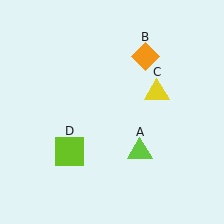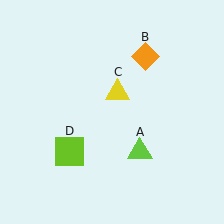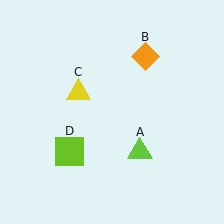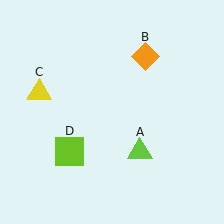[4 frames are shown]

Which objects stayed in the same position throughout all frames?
Lime triangle (object A) and orange diamond (object B) and lime square (object D) remained stationary.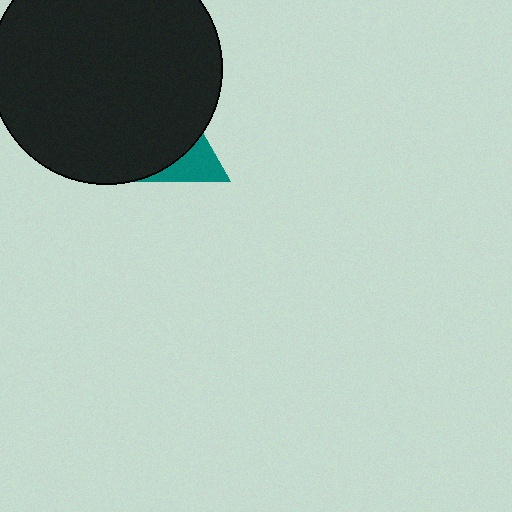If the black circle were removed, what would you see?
You would see the complete teal triangle.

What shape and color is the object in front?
The object in front is a black circle.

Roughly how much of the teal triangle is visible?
A small part of it is visible (roughly 33%).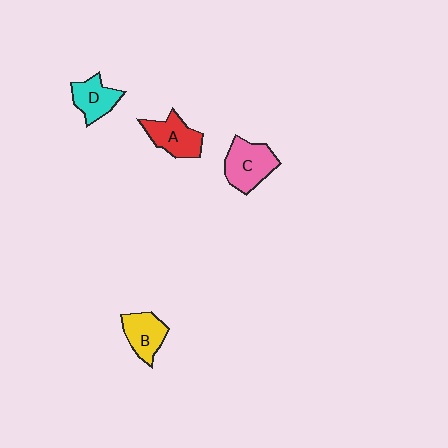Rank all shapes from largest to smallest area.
From largest to smallest: C (pink), A (red), B (yellow), D (cyan).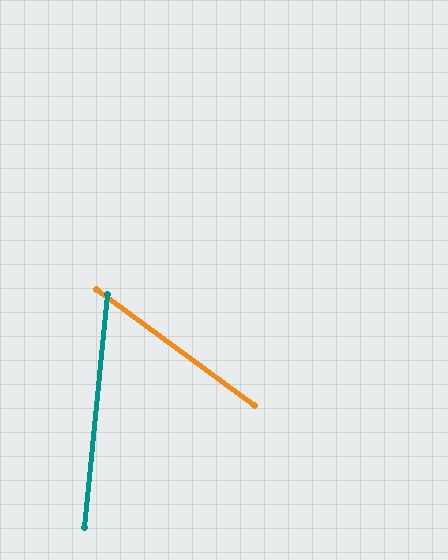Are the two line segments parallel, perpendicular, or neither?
Neither parallel nor perpendicular — they differ by about 59°.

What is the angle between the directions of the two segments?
Approximately 59 degrees.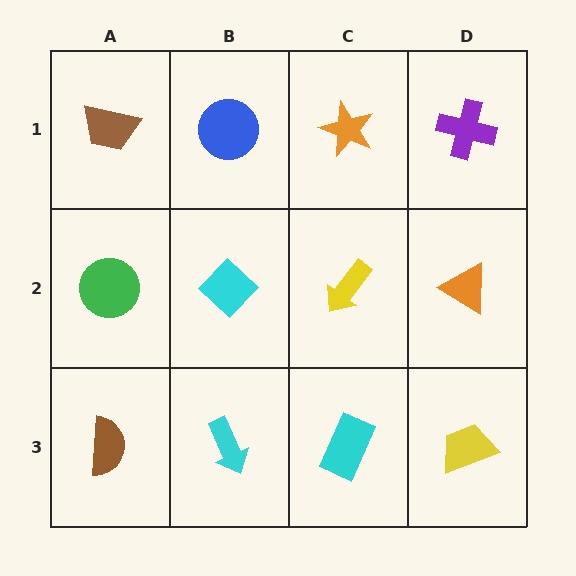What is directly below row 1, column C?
A yellow arrow.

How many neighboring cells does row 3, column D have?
2.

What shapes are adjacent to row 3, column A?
A green circle (row 2, column A), a cyan arrow (row 3, column B).